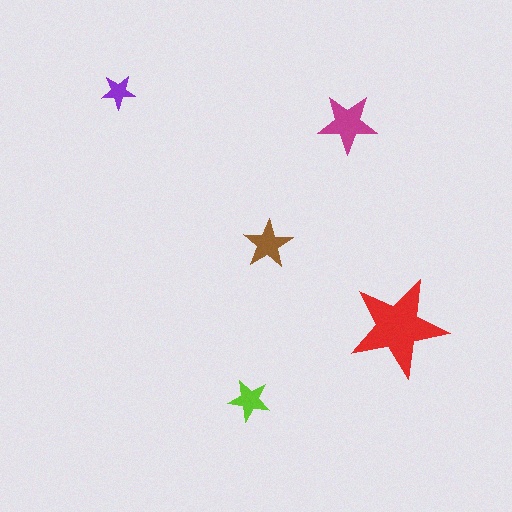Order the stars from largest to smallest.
the red one, the magenta one, the brown one, the lime one, the purple one.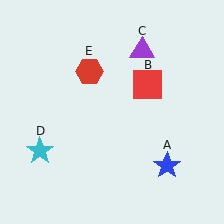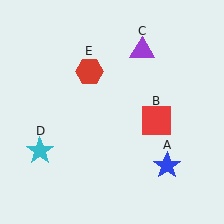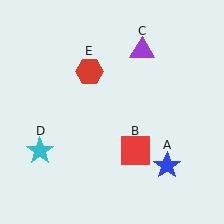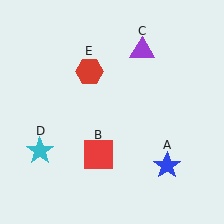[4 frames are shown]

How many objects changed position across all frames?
1 object changed position: red square (object B).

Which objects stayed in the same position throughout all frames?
Blue star (object A) and purple triangle (object C) and cyan star (object D) and red hexagon (object E) remained stationary.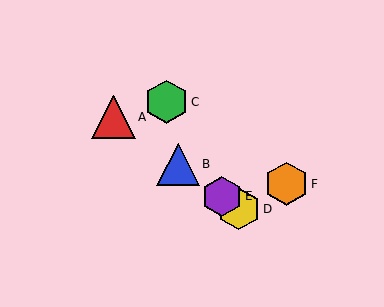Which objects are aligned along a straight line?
Objects A, B, D, E are aligned along a straight line.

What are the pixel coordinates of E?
Object E is at (222, 196).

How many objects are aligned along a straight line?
4 objects (A, B, D, E) are aligned along a straight line.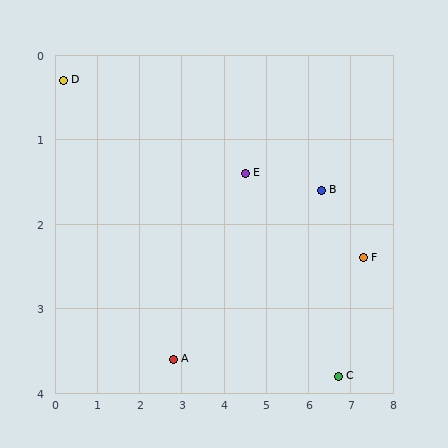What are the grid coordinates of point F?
Point F is at approximately (7.3, 2.4).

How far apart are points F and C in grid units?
Points F and C are about 1.5 grid units apart.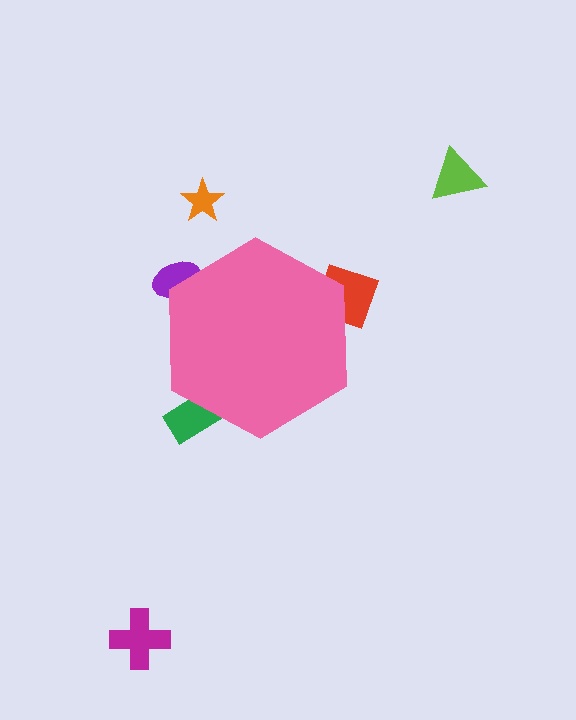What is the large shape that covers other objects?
A pink hexagon.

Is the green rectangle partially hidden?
Yes, the green rectangle is partially hidden behind the pink hexagon.